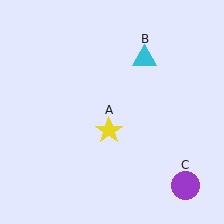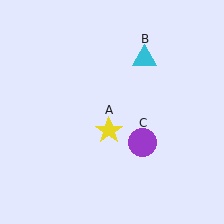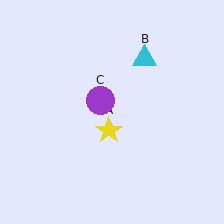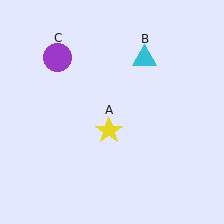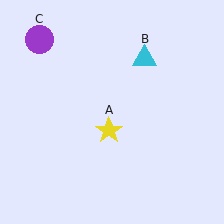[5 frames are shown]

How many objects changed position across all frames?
1 object changed position: purple circle (object C).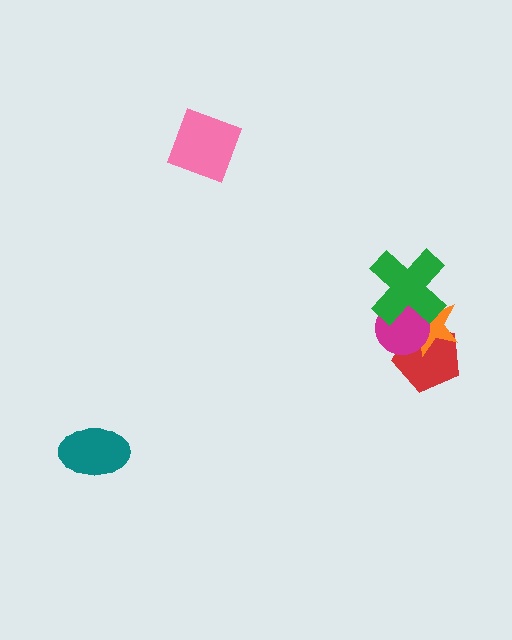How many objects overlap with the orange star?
3 objects overlap with the orange star.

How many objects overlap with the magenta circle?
3 objects overlap with the magenta circle.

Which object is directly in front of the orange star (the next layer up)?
The magenta circle is directly in front of the orange star.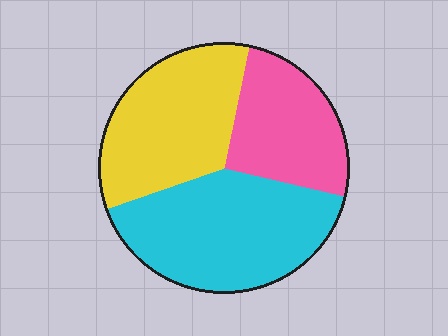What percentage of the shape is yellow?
Yellow takes up about one third (1/3) of the shape.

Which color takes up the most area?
Cyan, at roughly 40%.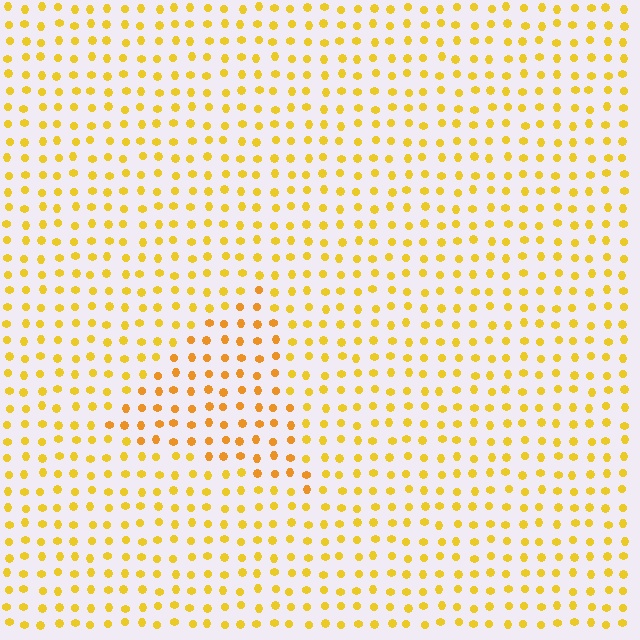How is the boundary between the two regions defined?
The boundary is defined purely by a slight shift in hue (about 17 degrees). Spacing, size, and orientation are identical on both sides.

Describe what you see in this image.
The image is filled with small yellow elements in a uniform arrangement. A triangle-shaped region is visible where the elements are tinted to a slightly different hue, forming a subtle color boundary.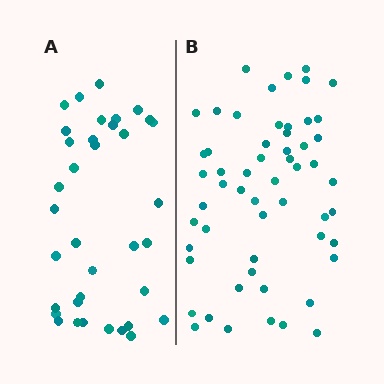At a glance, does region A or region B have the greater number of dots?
Region B (the right region) has more dots.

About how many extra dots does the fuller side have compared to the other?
Region B has approximately 20 more dots than region A.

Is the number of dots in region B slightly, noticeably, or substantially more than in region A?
Region B has substantially more. The ratio is roughly 1.6 to 1.